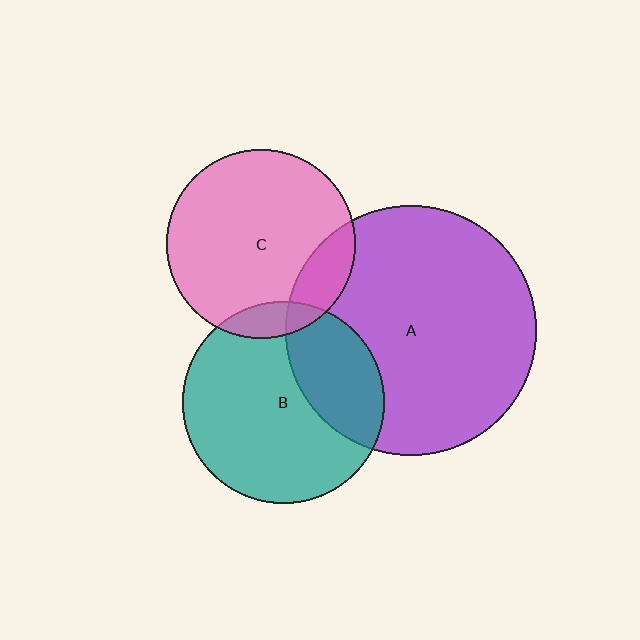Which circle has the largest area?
Circle A (purple).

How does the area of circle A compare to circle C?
Approximately 1.8 times.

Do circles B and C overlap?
Yes.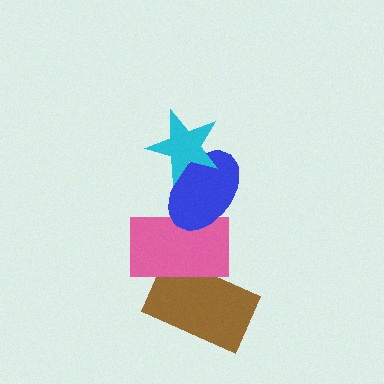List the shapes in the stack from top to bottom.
From top to bottom: the cyan star, the blue ellipse, the pink rectangle, the brown rectangle.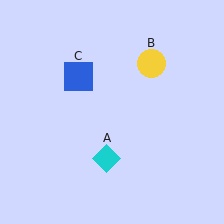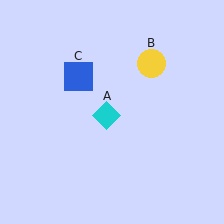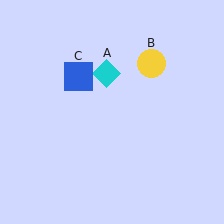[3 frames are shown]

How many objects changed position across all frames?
1 object changed position: cyan diamond (object A).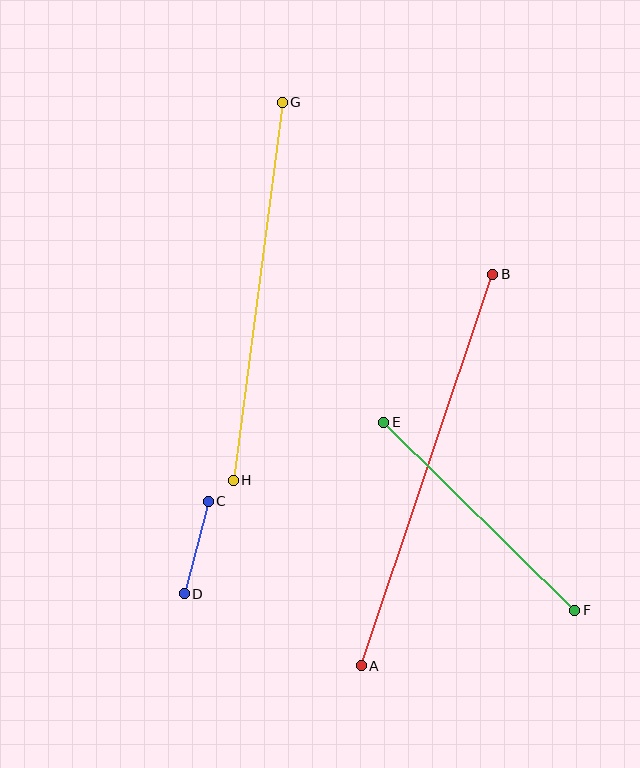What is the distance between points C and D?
The distance is approximately 96 pixels.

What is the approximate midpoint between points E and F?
The midpoint is at approximately (479, 516) pixels.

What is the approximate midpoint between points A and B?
The midpoint is at approximately (427, 470) pixels.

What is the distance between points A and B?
The distance is approximately 413 pixels.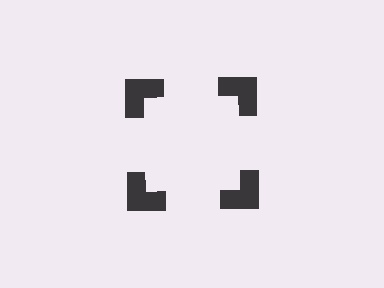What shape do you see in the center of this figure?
An illusory square — its edges are inferred from the aligned wedge cuts in the notched squares, not physically drawn.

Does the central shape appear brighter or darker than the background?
It typically appears slightly brighter than the background, even though no actual brightness change is drawn.